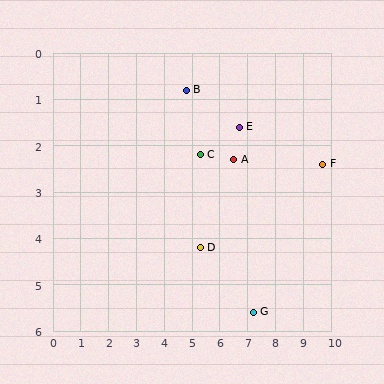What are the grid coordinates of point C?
Point C is at approximately (5.3, 2.2).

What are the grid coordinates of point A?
Point A is at approximately (6.5, 2.3).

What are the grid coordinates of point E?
Point E is at approximately (6.7, 1.6).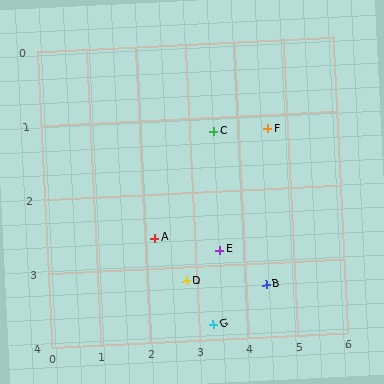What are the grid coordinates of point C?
Point C is at approximately (3.5, 1.2).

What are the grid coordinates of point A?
Point A is at approximately (2.2, 2.6).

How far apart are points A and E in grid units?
Points A and E are about 1.3 grid units apart.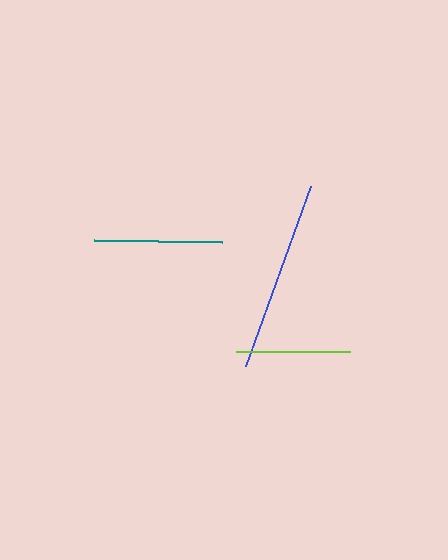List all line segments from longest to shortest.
From longest to shortest: blue, teal, lime.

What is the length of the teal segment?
The teal segment is approximately 128 pixels long.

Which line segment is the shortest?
The lime line is the shortest at approximately 115 pixels.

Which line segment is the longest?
The blue line is the longest at approximately 191 pixels.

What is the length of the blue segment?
The blue segment is approximately 191 pixels long.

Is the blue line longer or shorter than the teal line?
The blue line is longer than the teal line.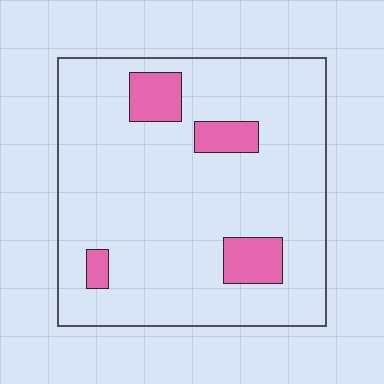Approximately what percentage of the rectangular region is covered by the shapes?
Approximately 10%.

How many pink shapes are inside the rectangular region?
4.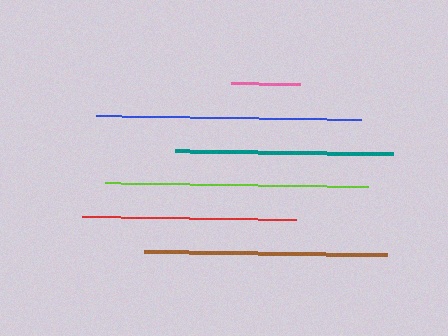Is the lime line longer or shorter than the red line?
The lime line is longer than the red line.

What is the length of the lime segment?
The lime segment is approximately 263 pixels long.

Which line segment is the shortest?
The pink line is the shortest at approximately 69 pixels.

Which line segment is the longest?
The blue line is the longest at approximately 265 pixels.